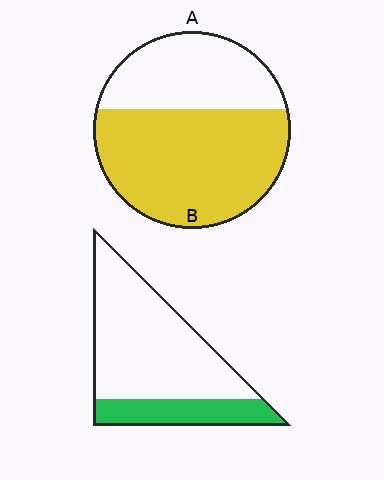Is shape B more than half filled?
No.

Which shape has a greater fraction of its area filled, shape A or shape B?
Shape A.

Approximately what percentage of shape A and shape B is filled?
A is approximately 65% and B is approximately 25%.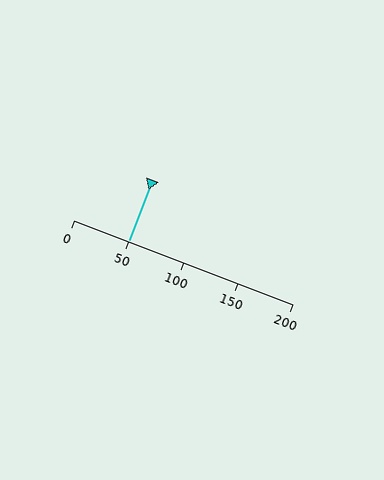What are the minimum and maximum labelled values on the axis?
The axis runs from 0 to 200.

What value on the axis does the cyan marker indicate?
The marker indicates approximately 50.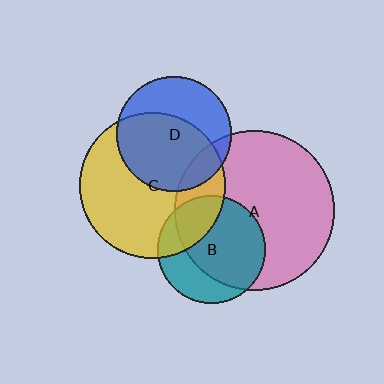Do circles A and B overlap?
Yes.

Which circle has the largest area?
Circle A (pink).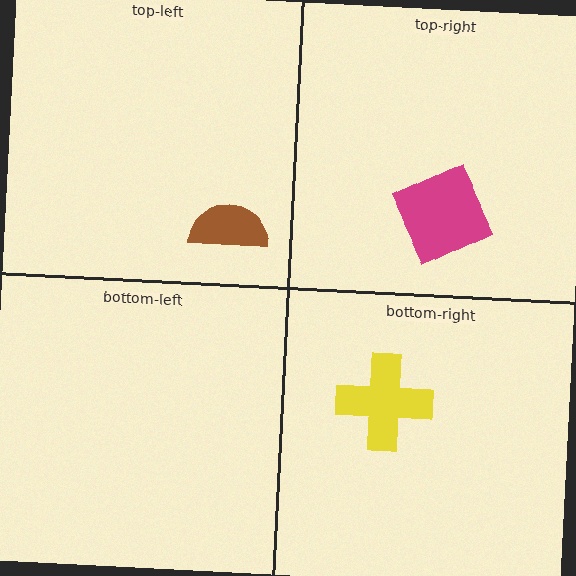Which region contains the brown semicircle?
The top-left region.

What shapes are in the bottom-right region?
The yellow cross.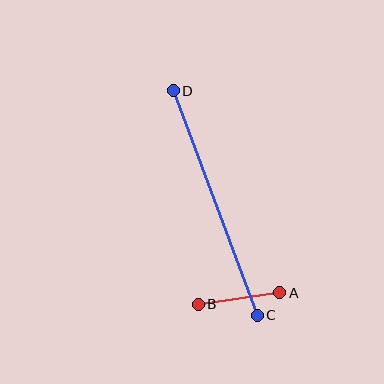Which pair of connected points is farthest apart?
Points C and D are farthest apart.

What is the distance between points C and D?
The distance is approximately 240 pixels.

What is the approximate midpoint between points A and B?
The midpoint is at approximately (239, 299) pixels.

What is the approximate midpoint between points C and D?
The midpoint is at approximately (215, 203) pixels.